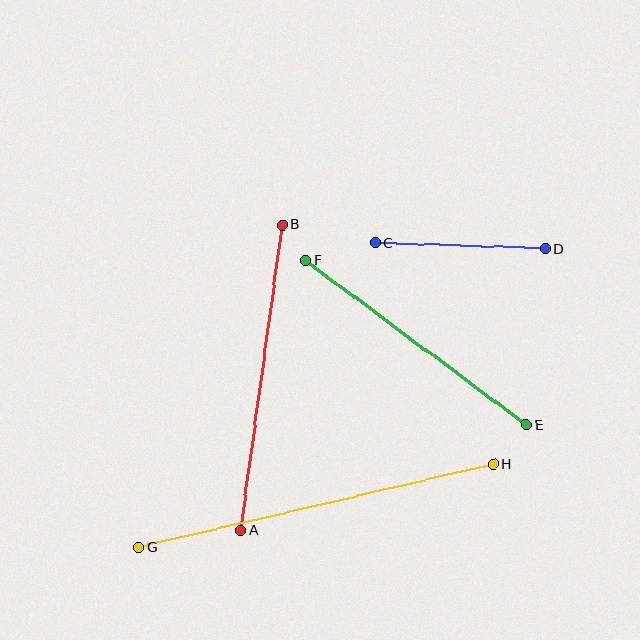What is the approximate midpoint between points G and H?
The midpoint is at approximately (316, 506) pixels.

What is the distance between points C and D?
The distance is approximately 170 pixels.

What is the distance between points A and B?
The distance is approximately 309 pixels.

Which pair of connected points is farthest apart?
Points G and H are farthest apart.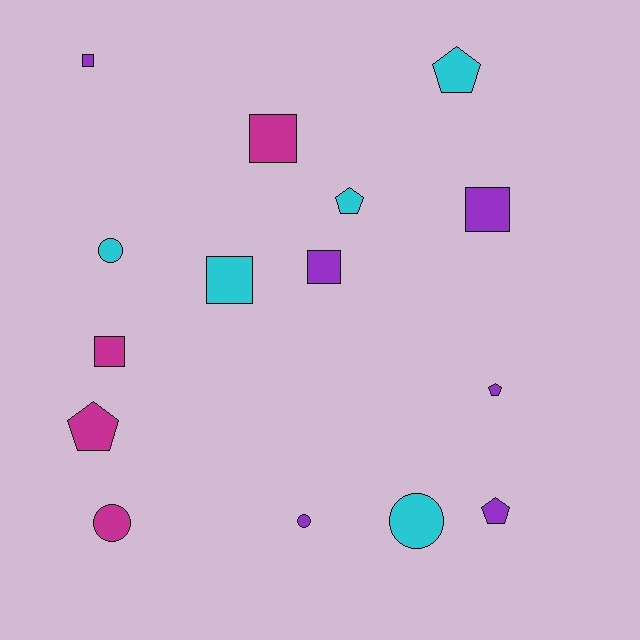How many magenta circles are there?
There is 1 magenta circle.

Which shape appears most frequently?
Square, with 6 objects.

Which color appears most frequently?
Purple, with 6 objects.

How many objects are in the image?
There are 15 objects.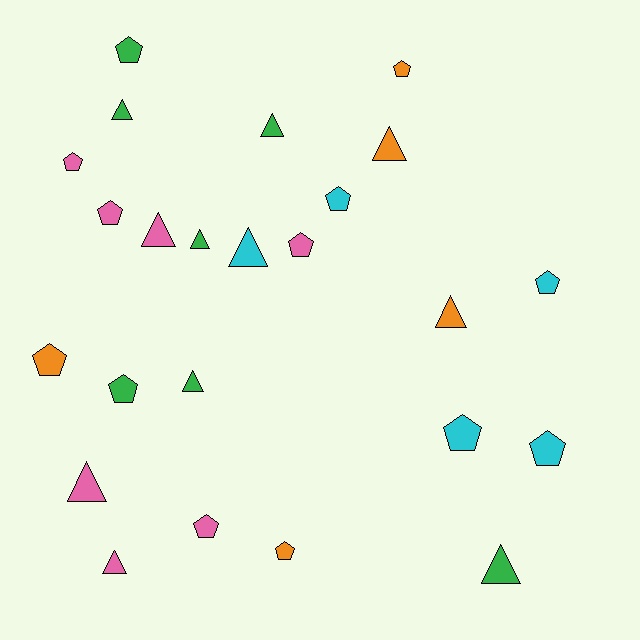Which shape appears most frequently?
Pentagon, with 13 objects.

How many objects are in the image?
There are 24 objects.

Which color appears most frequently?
Pink, with 7 objects.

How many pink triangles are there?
There are 3 pink triangles.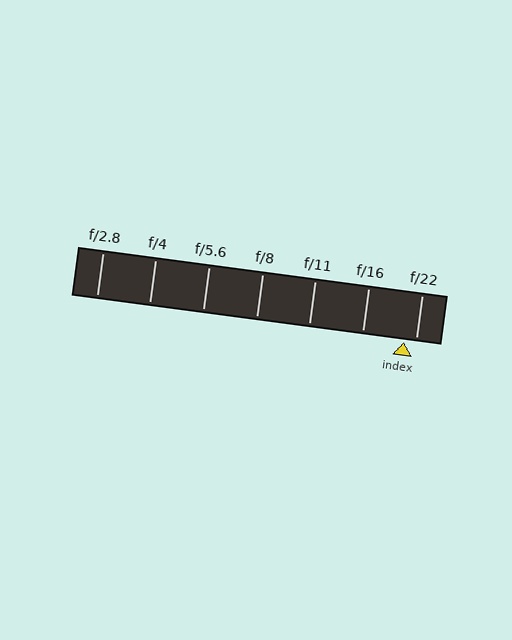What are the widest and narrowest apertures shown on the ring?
The widest aperture shown is f/2.8 and the narrowest is f/22.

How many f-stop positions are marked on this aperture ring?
There are 7 f-stop positions marked.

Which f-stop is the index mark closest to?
The index mark is closest to f/22.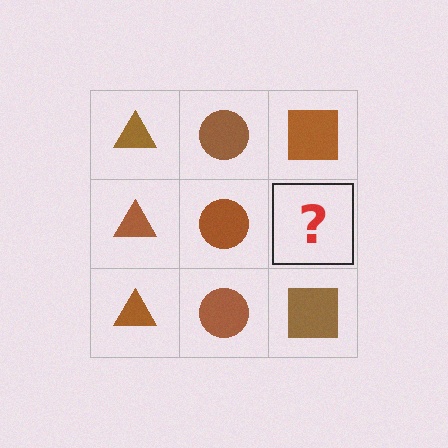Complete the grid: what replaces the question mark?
The question mark should be replaced with a brown square.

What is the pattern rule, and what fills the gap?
The rule is that each column has a consistent shape. The gap should be filled with a brown square.